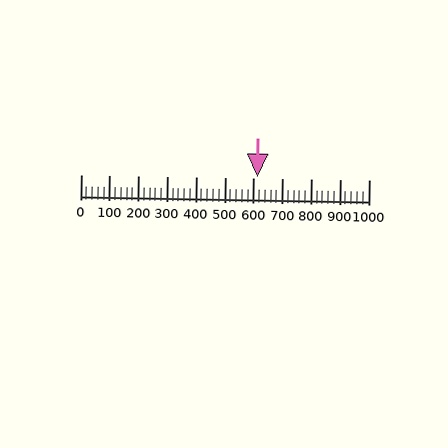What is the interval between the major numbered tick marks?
The major tick marks are spaced 100 units apart.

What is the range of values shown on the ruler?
The ruler shows values from 0 to 1000.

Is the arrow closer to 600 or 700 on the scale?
The arrow is closer to 600.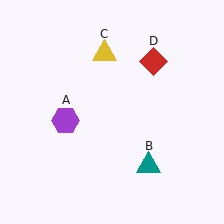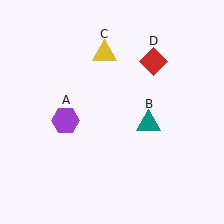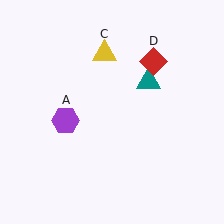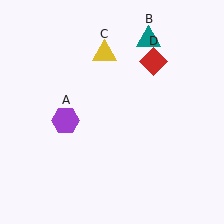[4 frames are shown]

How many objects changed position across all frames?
1 object changed position: teal triangle (object B).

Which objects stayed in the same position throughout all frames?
Purple hexagon (object A) and yellow triangle (object C) and red diamond (object D) remained stationary.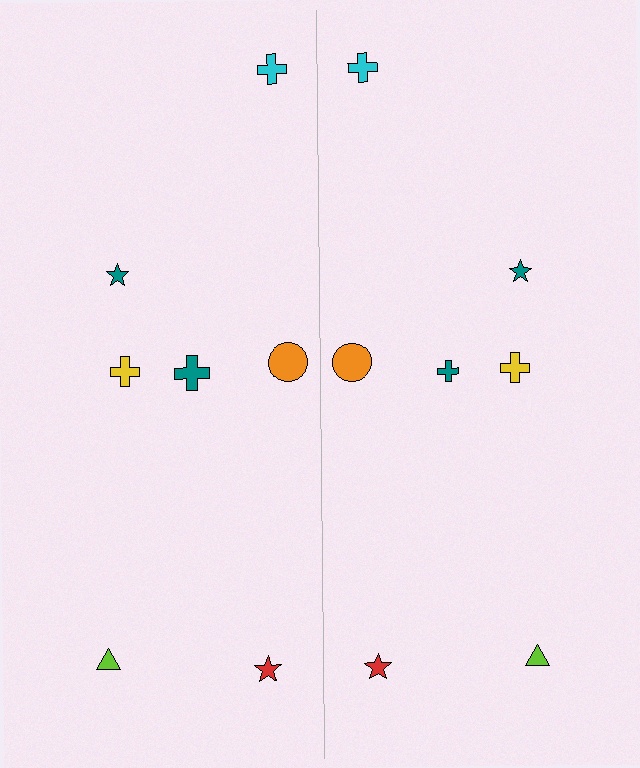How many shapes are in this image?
There are 14 shapes in this image.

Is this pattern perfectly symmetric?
No, the pattern is not perfectly symmetric. The teal cross on the right side has a different size than its mirror counterpart.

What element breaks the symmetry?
The teal cross on the right side has a different size than its mirror counterpart.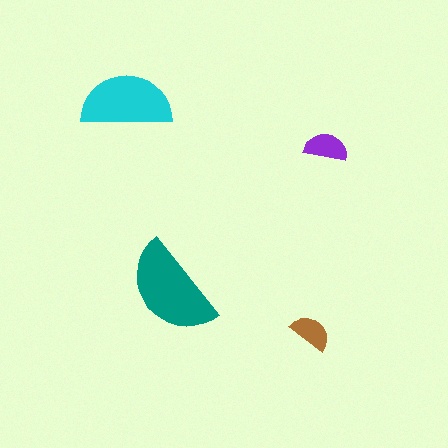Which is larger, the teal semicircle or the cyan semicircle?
The teal one.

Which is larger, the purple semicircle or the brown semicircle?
The purple one.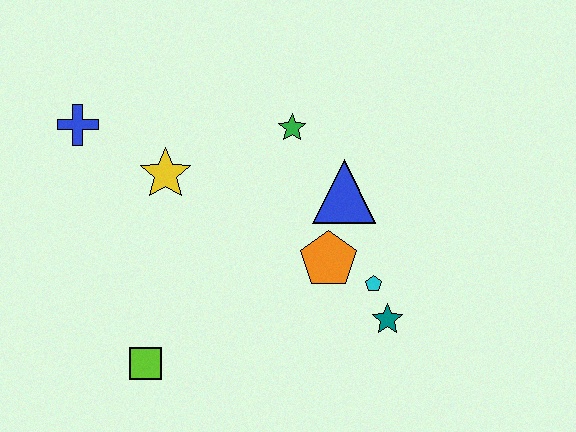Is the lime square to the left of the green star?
Yes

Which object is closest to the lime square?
The yellow star is closest to the lime square.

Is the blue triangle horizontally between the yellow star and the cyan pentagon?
Yes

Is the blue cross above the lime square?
Yes